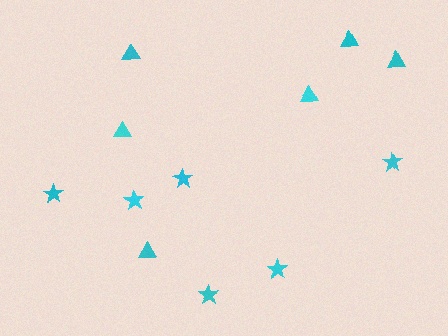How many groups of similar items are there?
There are 2 groups: one group of stars (6) and one group of triangles (6).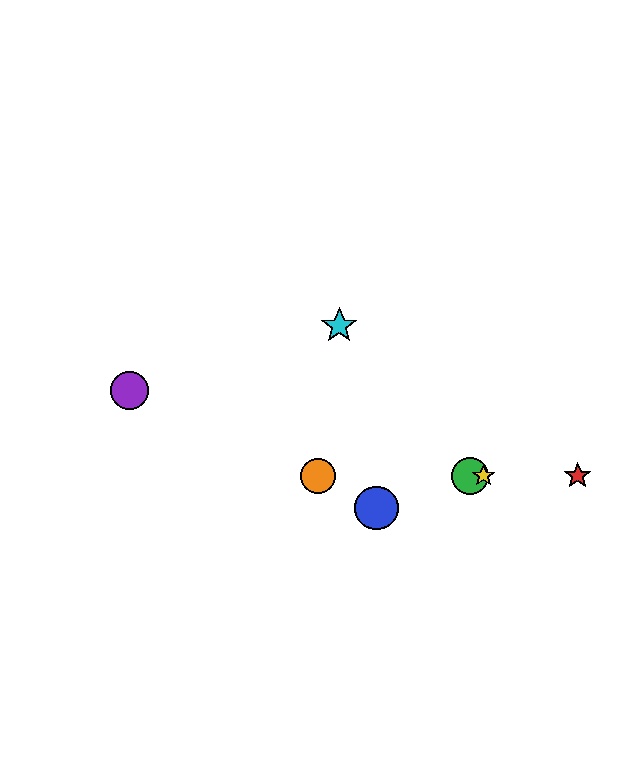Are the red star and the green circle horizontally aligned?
Yes, both are at y≈476.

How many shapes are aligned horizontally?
4 shapes (the red star, the green circle, the yellow star, the orange circle) are aligned horizontally.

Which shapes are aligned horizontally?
The red star, the green circle, the yellow star, the orange circle are aligned horizontally.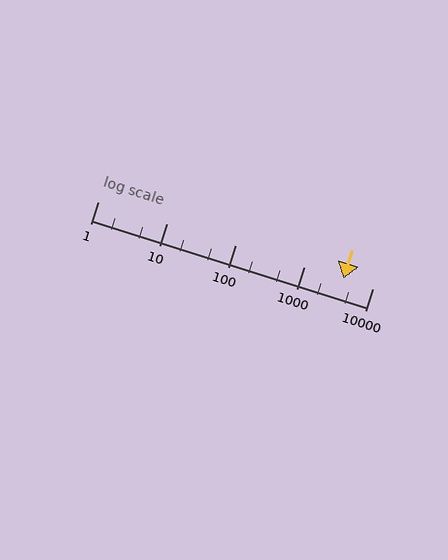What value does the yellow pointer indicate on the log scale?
The pointer indicates approximately 3800.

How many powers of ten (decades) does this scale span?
The scale spans 4 decades, from 1 to 10000.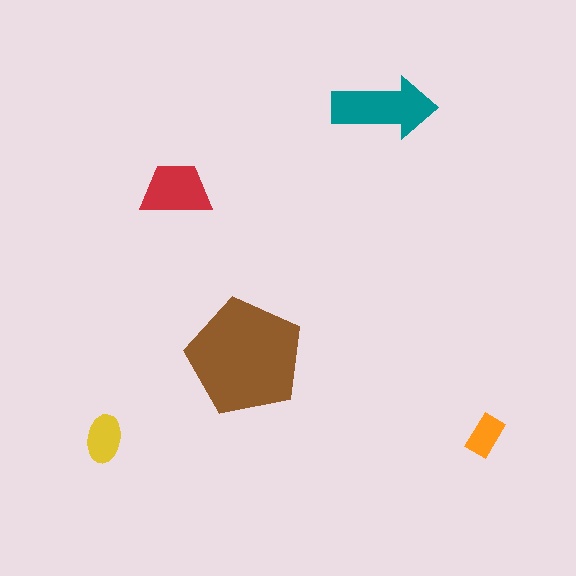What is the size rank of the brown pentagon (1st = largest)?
1st.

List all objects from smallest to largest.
The orange rectangle, the yellow ellipse, the red trapezoid, the teal arrow, the brown pentagon.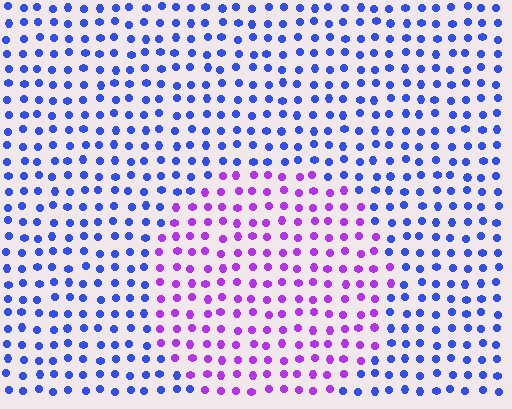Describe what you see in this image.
The image is filled with small blue elements in a uniform arrangement. A circle-shaped region is visible where the elements are tinted to a slightly different hue, forming a subtle color boundary.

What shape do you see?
I see a circle.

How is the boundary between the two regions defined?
The boundary is defined purely by a slight shift in hue (about 52 degrees). Spacing, size, and orientation are identical on both sides.